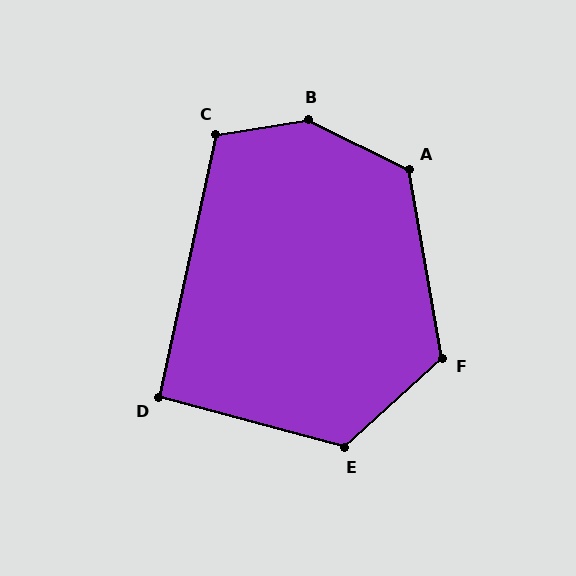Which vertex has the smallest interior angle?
D, at approximately 93 degrees.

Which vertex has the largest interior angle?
B, at approximately 144 degrees.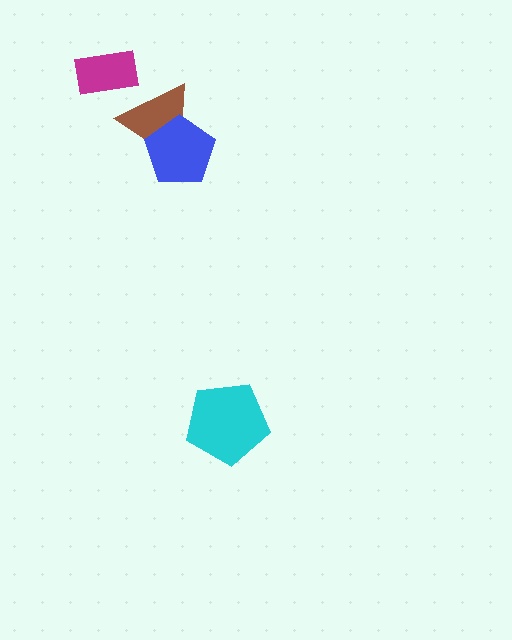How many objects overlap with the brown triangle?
1 object overlaps with the brown triangle.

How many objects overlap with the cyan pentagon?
0 objects overlap with the cyan pentagon.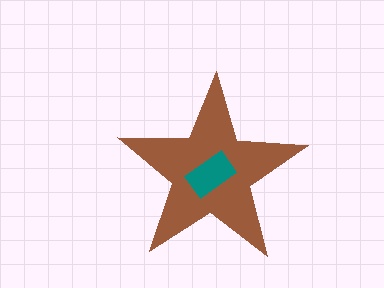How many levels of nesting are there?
2.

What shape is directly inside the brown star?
The teal rectangle.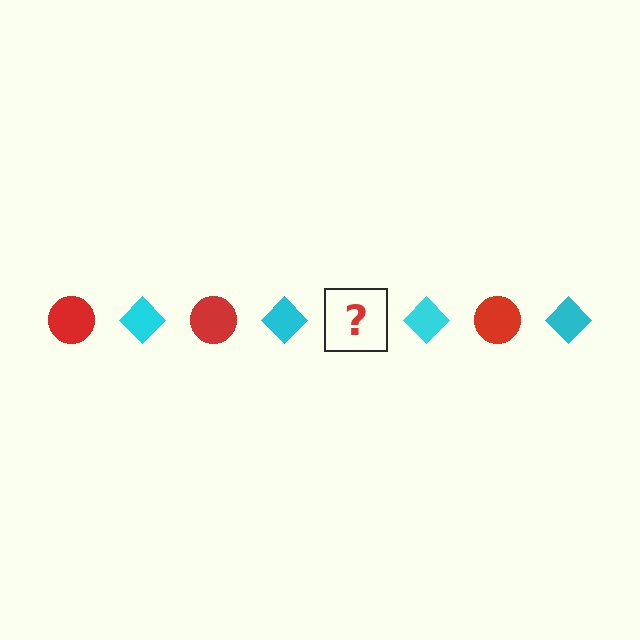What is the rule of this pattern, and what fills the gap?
The rule is that the pattern alternates between red circle and cyan diamond. The gap should be filled with a red circle.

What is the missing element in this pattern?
The missing element is a red circle.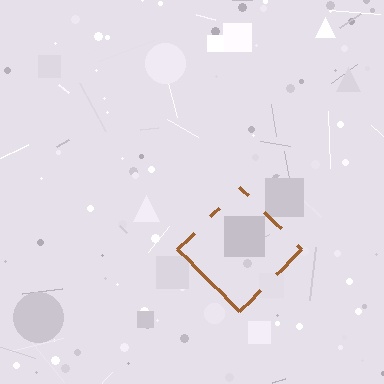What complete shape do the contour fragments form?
The contour fragments form a diamond.